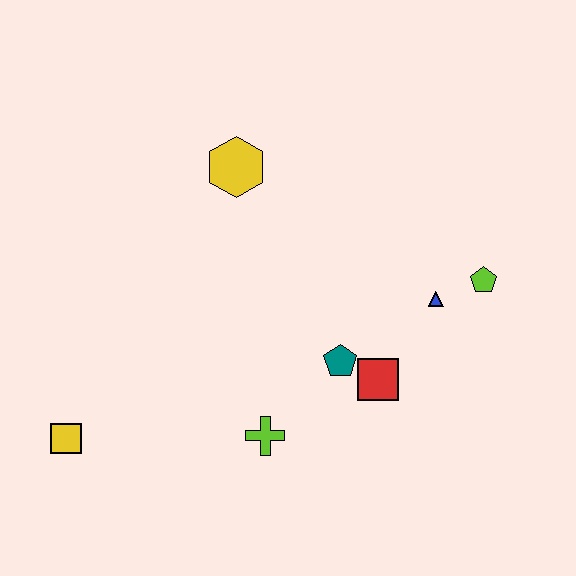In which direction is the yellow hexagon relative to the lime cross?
The yellow hexagon is above the lime cross.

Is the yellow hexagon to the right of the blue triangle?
No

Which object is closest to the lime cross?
The teal pentagon is closest to the lime cross.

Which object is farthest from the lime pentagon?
The yellow square is farthest from the lime pentagon.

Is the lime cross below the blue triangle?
Yes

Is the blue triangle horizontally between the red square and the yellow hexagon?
No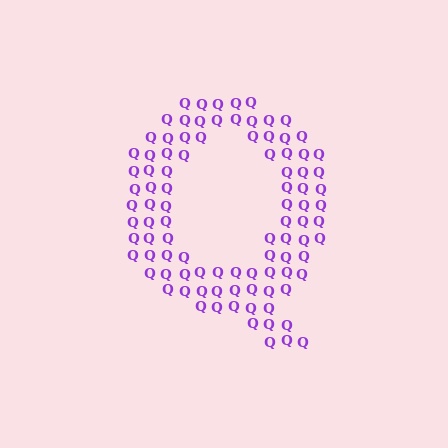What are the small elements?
The small elements are letter Q's.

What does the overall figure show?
The overall figure shows the letter Q.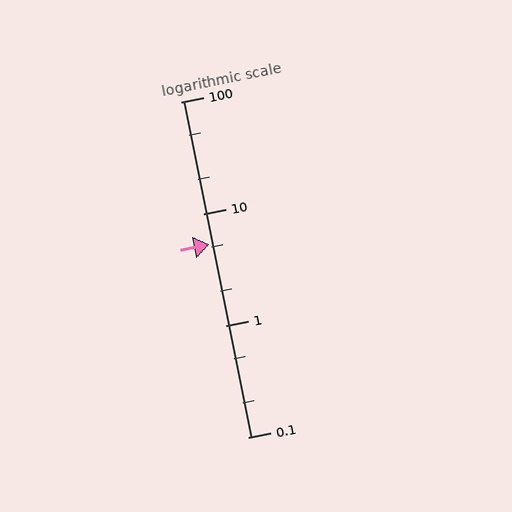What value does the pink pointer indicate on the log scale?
The pointer indicates approximately 5.3.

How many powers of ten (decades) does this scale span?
The scale spans 3 decades, from 0.1 to 100.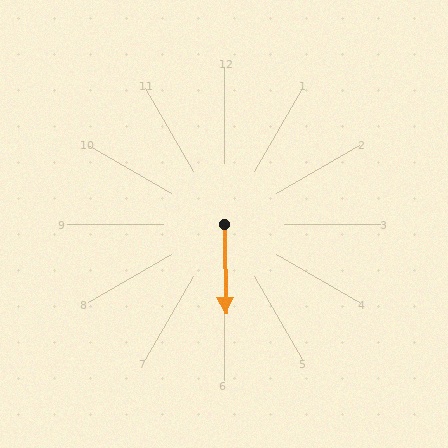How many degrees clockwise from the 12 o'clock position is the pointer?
Approximately 179 degrees.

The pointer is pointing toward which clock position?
Roughly 6 o'clock.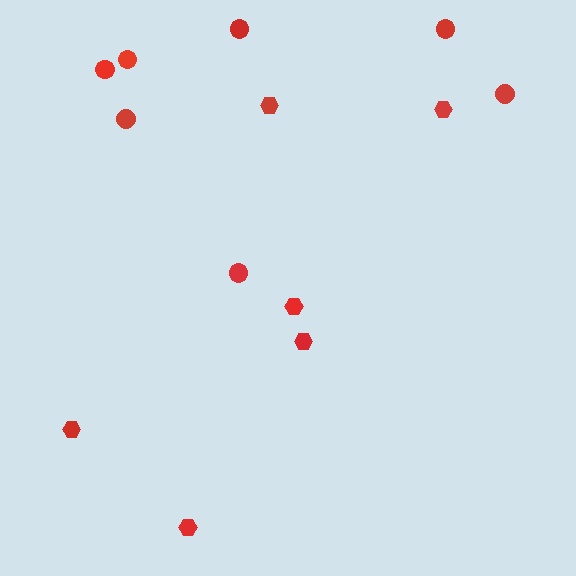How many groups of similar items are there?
There are 2 groups: one group of hexagons (6) and one group of circles (7).